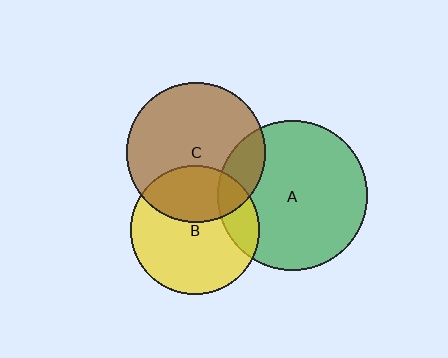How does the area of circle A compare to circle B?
Approximately 1.3 times.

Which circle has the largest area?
Circle A (green).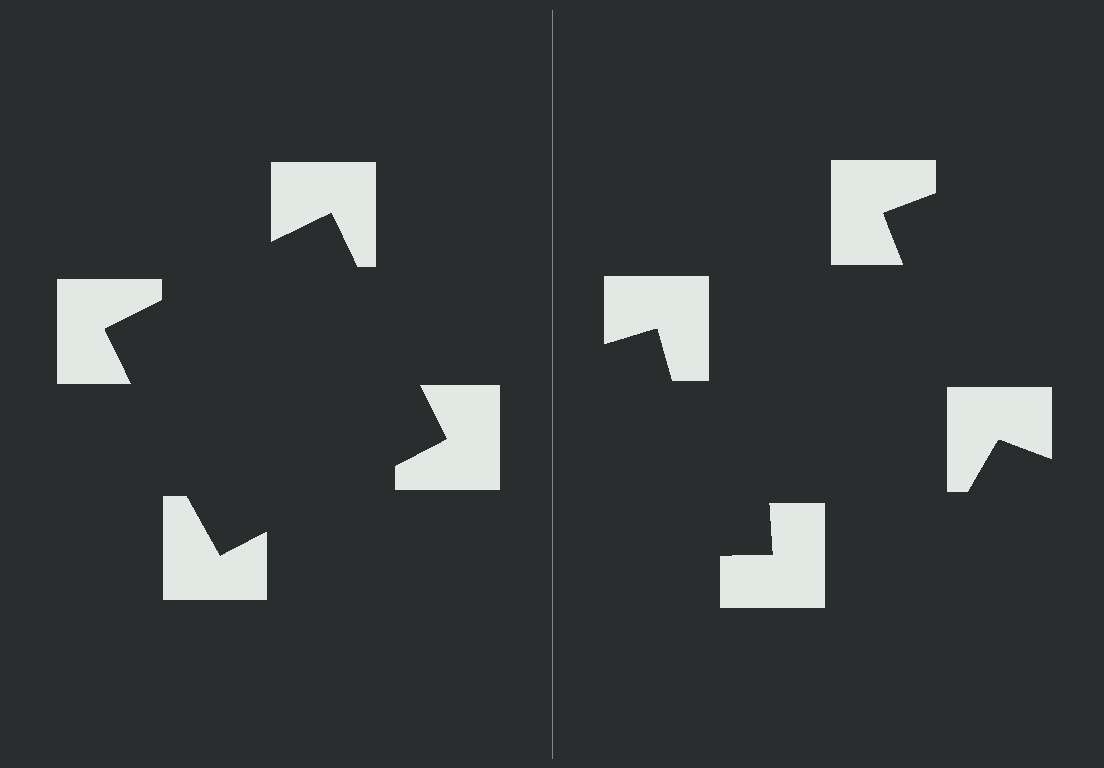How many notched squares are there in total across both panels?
8 — 4 on each side.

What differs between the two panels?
The notched squares are positioned identically on both sides; only the wedge orientations differ. On the left they align to a square; on the right they are misaligned.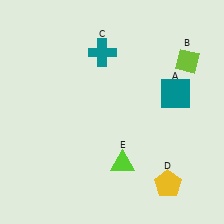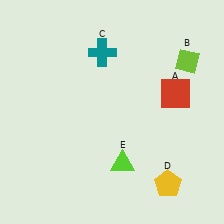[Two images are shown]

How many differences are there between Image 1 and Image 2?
There is 1 difference between the two images.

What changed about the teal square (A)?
In Image 1, A is teal. In Image 2, it changed to red.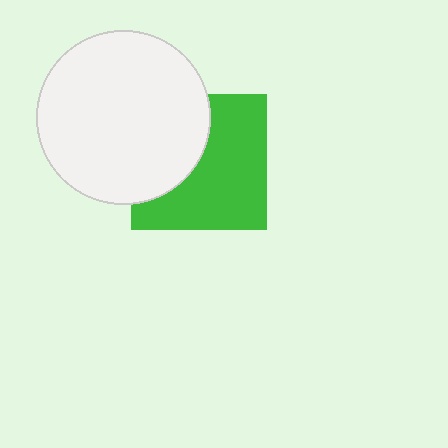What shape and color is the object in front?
The object in front is a white circle.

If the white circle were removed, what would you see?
You would see the complete green square.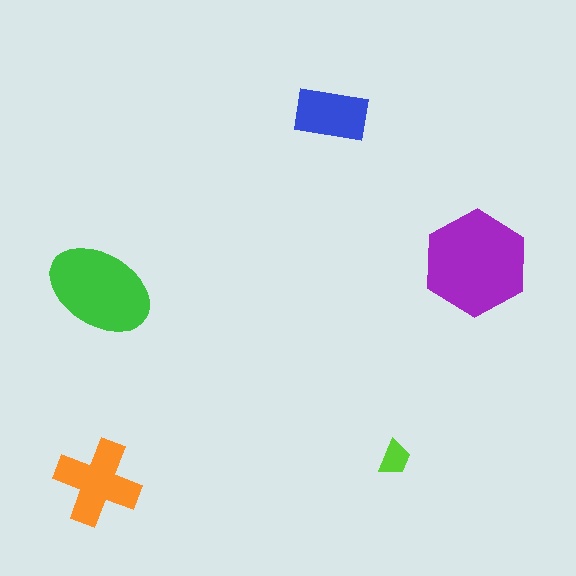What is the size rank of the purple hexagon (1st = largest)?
1st.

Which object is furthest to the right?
The purple hexagon is rightmost.